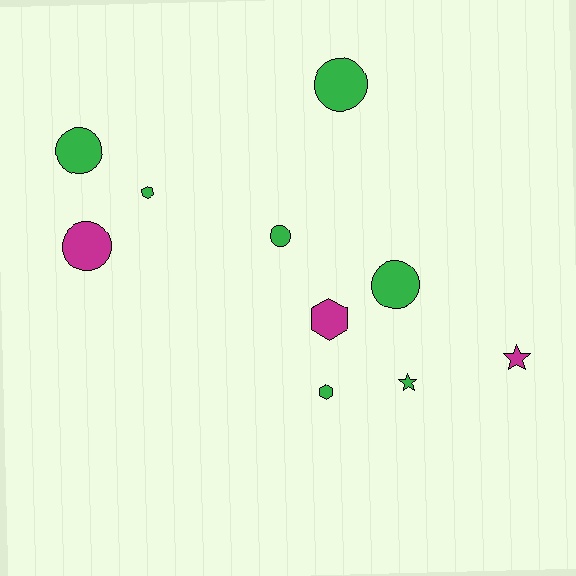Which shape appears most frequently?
Circle, with 5 objects.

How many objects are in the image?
There are 10 objects.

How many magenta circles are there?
There is 1 magenta circle.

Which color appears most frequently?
Green, with 7 objects.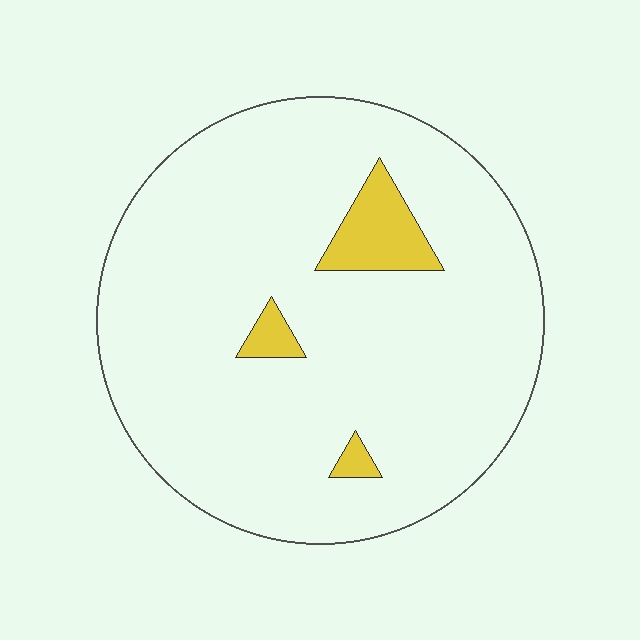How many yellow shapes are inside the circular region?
3.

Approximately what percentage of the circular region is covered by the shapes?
Approximately 5%.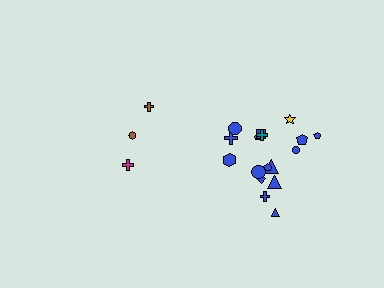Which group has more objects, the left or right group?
The right group.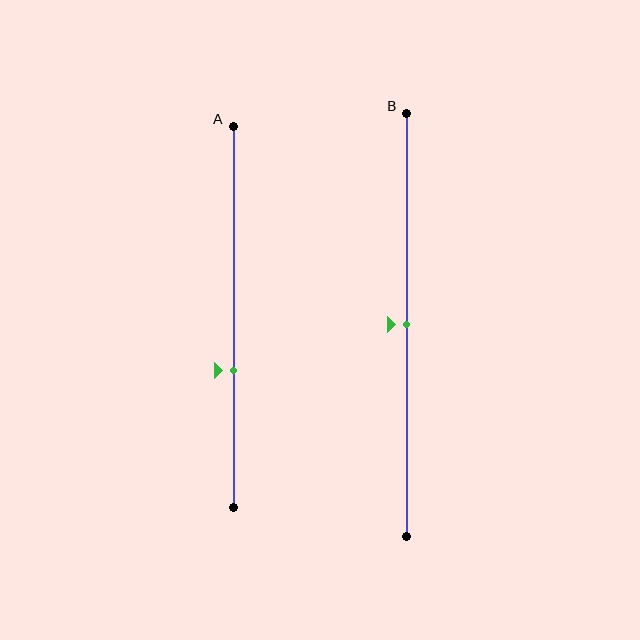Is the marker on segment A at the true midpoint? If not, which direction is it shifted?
No, the marker on segment A is shifted downward by about 14% of the segment length.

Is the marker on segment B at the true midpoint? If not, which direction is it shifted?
Yes, the marker on segment B is at the true midpoint.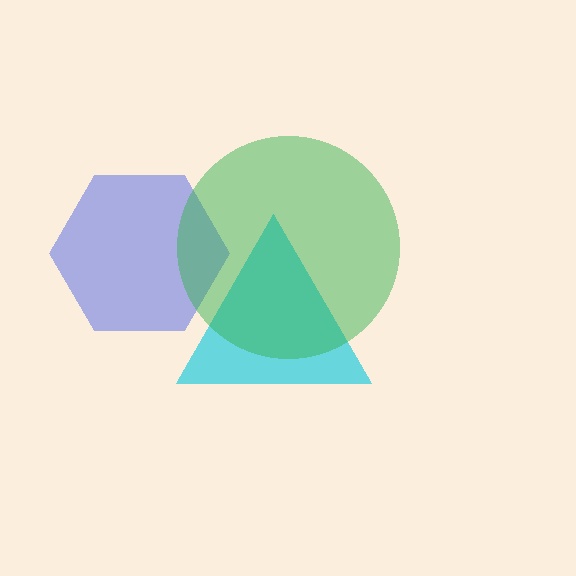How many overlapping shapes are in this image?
There are 3 overlapping shapes in the image.